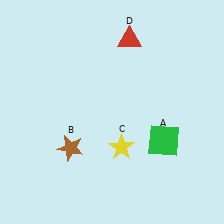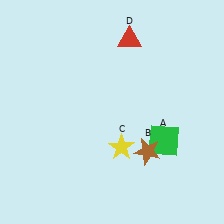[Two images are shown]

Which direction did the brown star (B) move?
The brown star (B) moved right.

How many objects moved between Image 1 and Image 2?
1 object moved between the two images.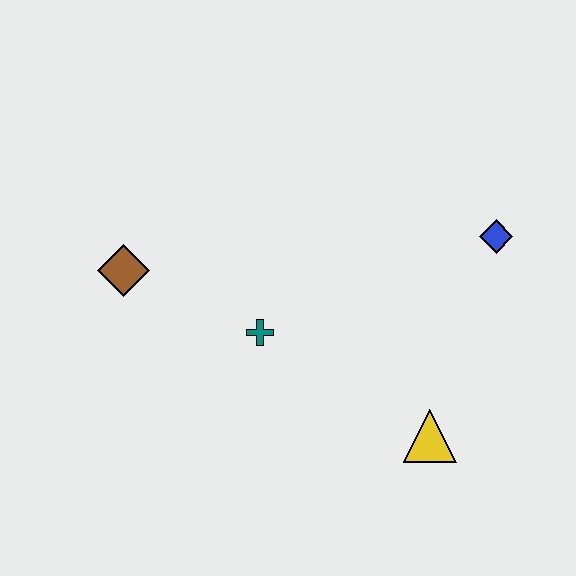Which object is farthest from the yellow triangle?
The brown diamond is farthest from the yellow triangle.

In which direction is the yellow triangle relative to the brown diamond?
The yellow triangle is to the right of the brown diamond.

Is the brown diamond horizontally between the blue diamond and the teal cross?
No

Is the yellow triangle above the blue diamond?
No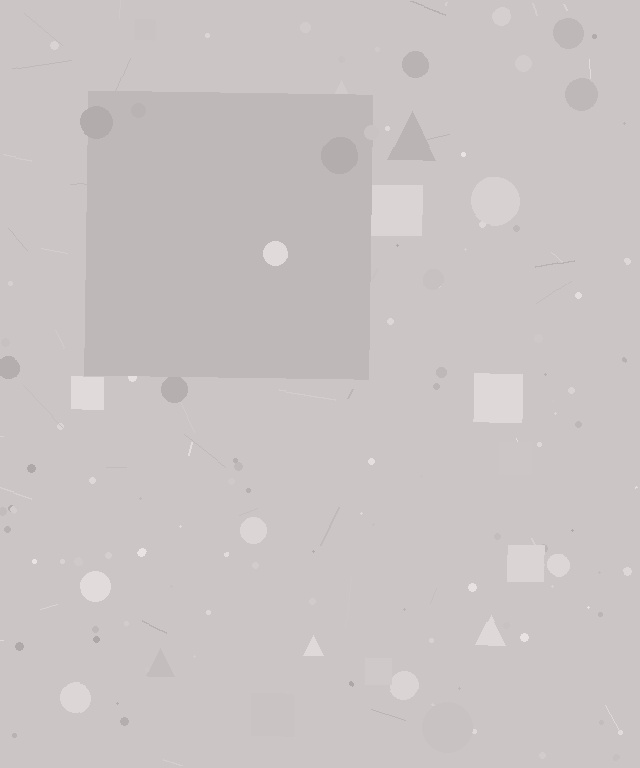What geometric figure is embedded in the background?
A square is embedded in the background.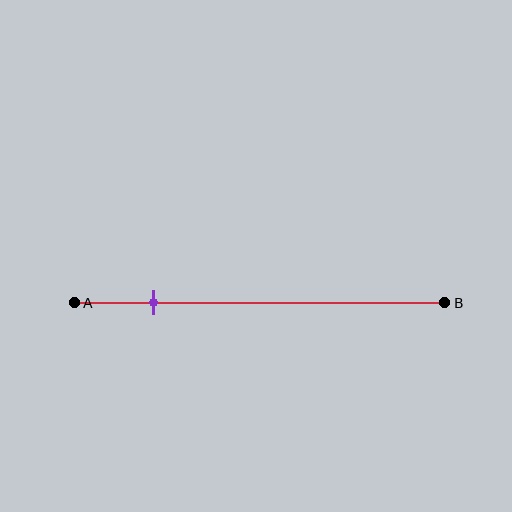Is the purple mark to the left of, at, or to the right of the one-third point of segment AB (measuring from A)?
The purple mark is to the left of the one-third point of segment AB.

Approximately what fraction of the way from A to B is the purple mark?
The purple mark is approximately 20% of the way from A to B.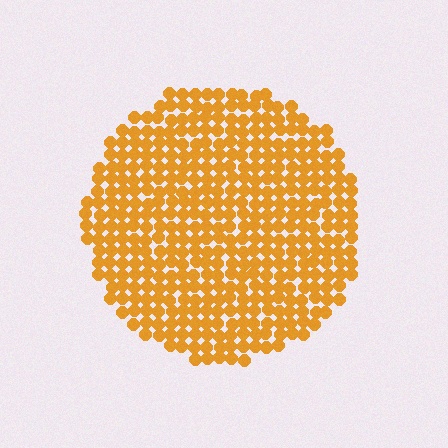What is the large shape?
The large shape is a circle.